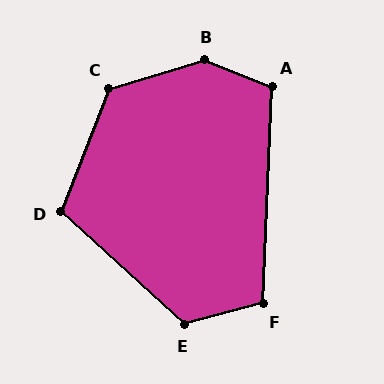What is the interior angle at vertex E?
Approximately 123 degrees (obtuse).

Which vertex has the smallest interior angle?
F, at approximately 107 degrees.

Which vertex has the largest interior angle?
B, at approximately 142 degrees.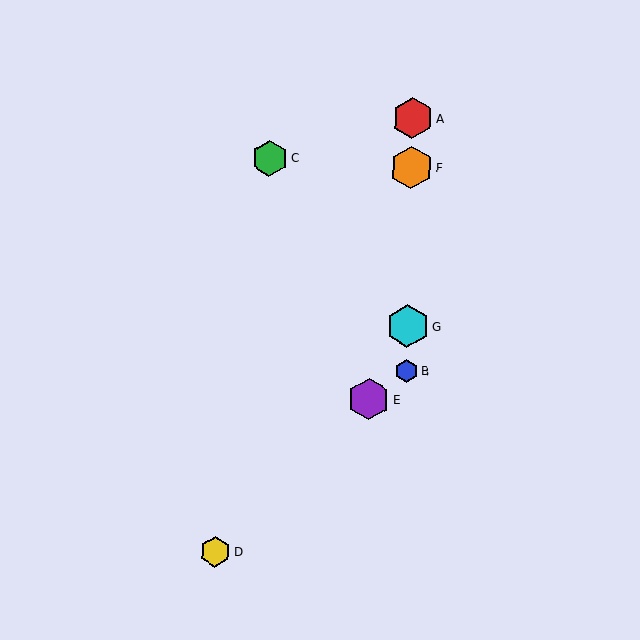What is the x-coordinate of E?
Object E is at x≈369.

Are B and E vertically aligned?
No, B is at x≈407 and E is at x≈369.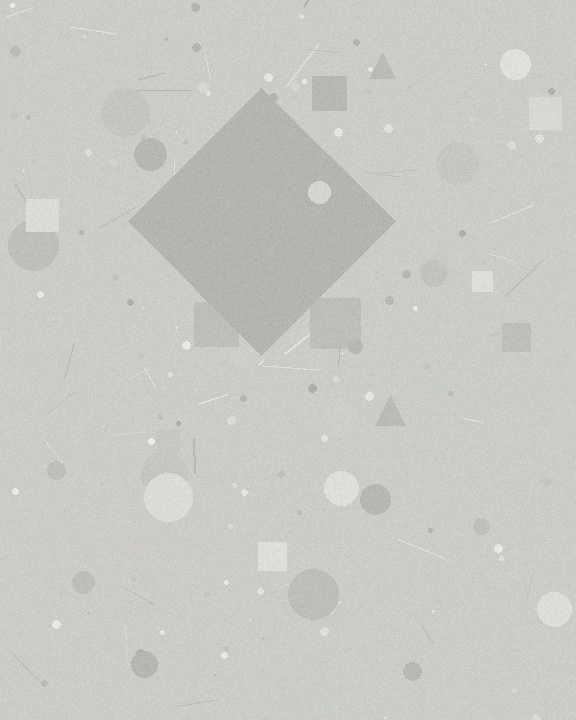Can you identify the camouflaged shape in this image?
The camouflaged shape is a diamond.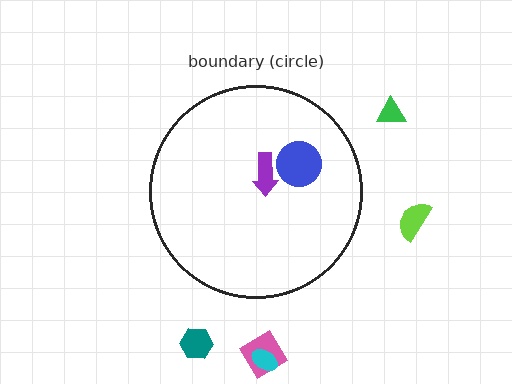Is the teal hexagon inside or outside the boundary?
Outside.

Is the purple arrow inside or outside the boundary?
Inside.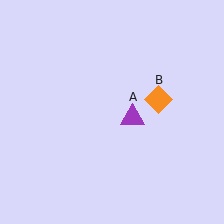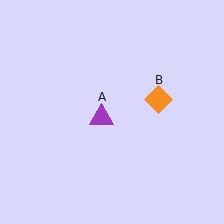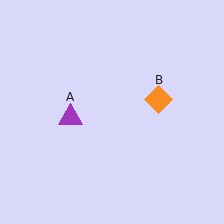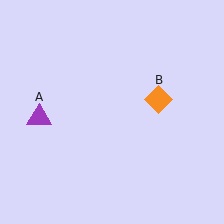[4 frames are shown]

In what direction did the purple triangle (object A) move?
The purple triangle (object A) moved left.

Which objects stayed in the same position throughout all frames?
Orange diamond (object B) remained stationary.